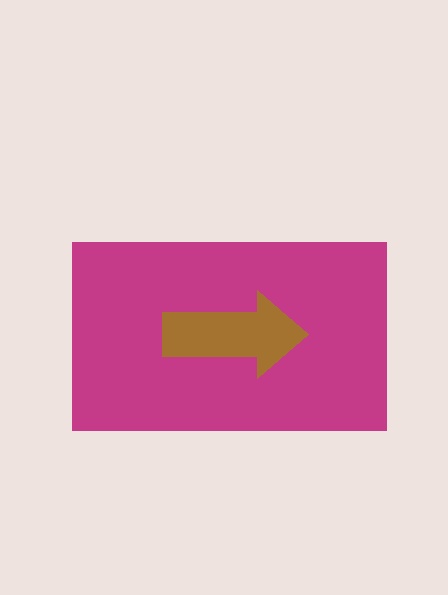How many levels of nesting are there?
2.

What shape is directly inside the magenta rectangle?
The brown arrow.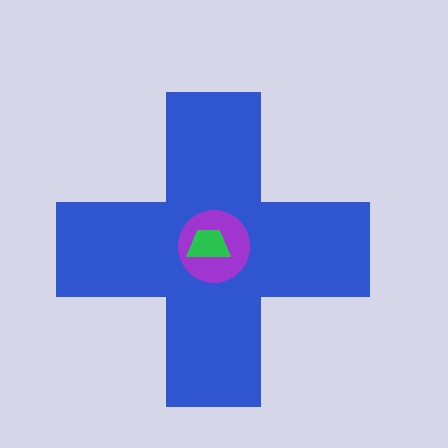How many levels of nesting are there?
3.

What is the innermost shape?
The green trapezoid.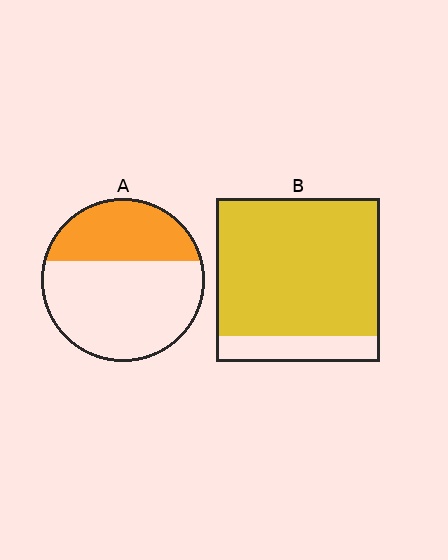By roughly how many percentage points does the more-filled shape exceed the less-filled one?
By roughly 50 percentage points (B over A).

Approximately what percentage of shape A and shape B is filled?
A is approximately 35% and B is approximately 85%.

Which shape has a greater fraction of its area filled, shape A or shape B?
Shape B.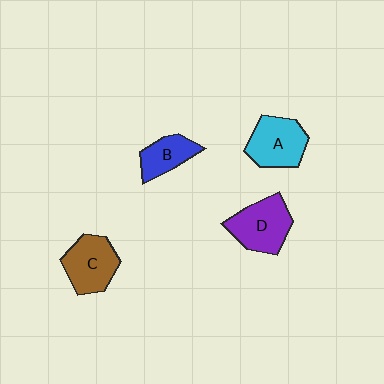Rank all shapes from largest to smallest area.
From largest to smallest: D (purple), A (cyan), C (brown), B (blue).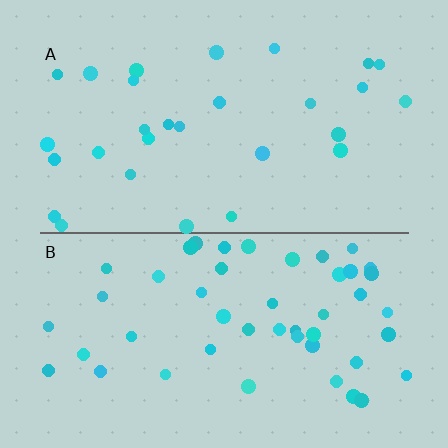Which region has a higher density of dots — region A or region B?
B (the bottom).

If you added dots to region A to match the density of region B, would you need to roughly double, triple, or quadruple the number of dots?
Approximately double.